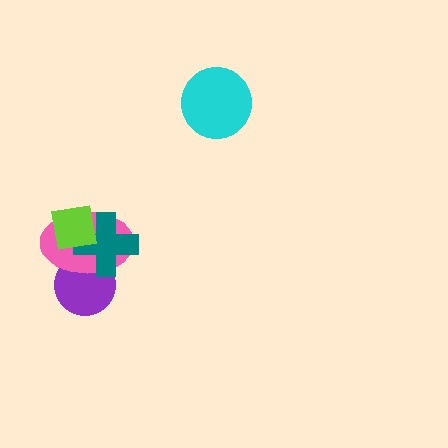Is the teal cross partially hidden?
Yes, it is partially covered by another shape.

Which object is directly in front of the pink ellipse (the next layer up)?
The teal cross is directly in front of the pink ellipse.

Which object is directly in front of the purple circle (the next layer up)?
The pink ellipse is directly in front of the purple circle.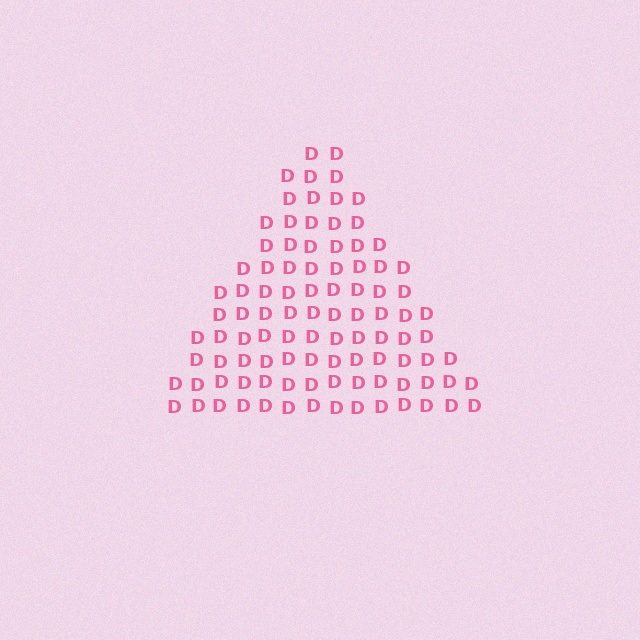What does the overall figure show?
The overall figure shows a triangle.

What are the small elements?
The small elements are letter D's.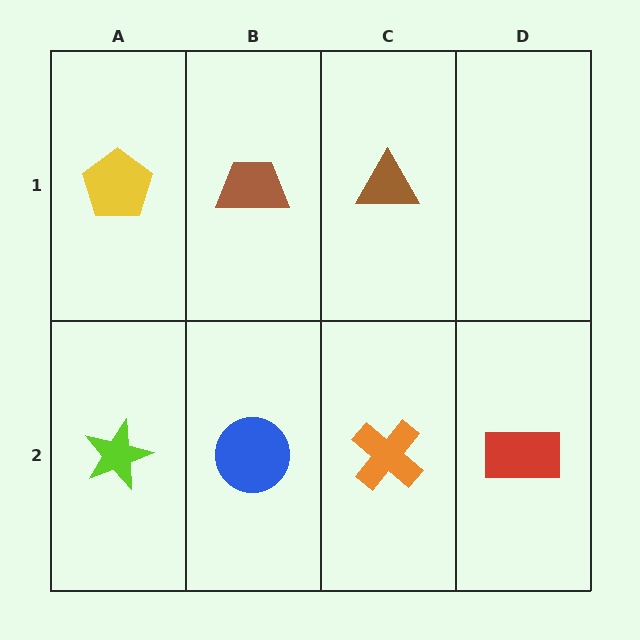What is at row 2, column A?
A lime star.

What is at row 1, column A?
A yellow pentagon.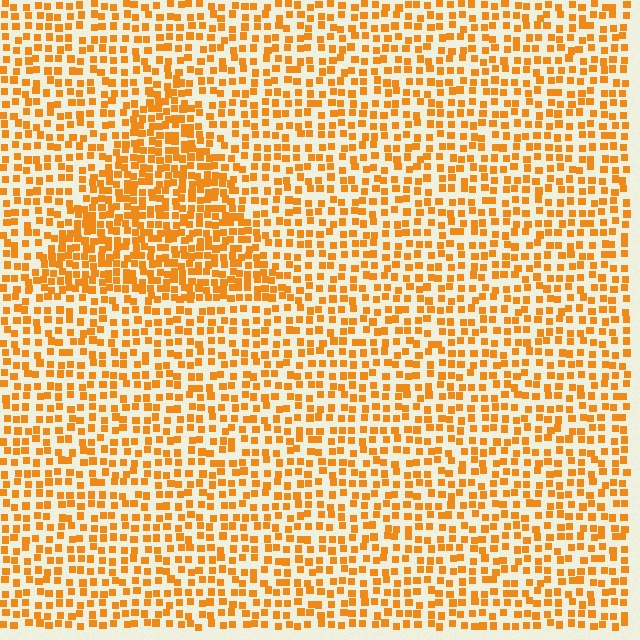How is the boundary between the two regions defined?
The boundary is defined by a change in element density (approximately 1.8x ratio). All elements are the same color, size, and shape.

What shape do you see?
I see a triangle.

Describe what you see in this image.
The image contains small orange elements arranged at two different densities. A triangle-shaped region is visible where the elements are more densely packed than the surrounding area.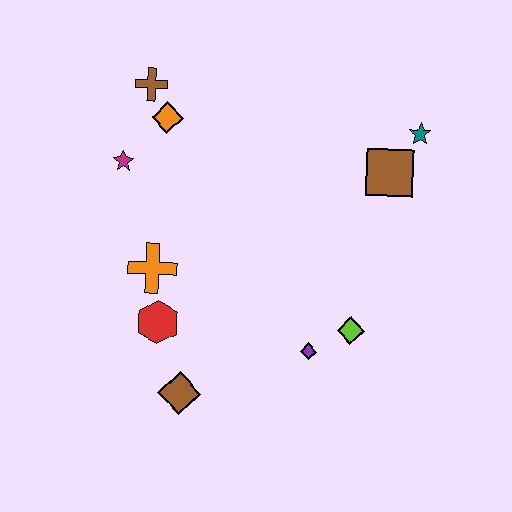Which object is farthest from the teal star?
The brown diamond is farthest from the teal star.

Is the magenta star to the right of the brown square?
No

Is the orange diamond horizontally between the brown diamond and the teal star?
No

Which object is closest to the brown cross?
The orange diamond is closest to the brown cross.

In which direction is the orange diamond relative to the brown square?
The orange diamond is to the left of the brown square.